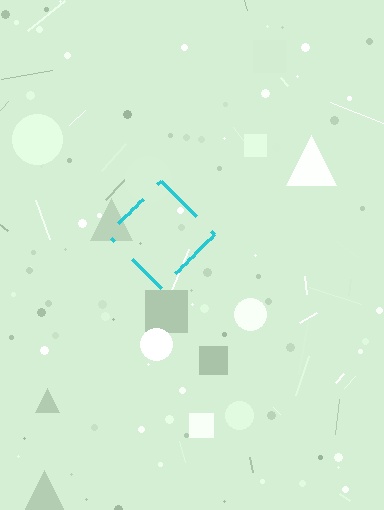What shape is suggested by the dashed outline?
The dashed outline suggests a diamond.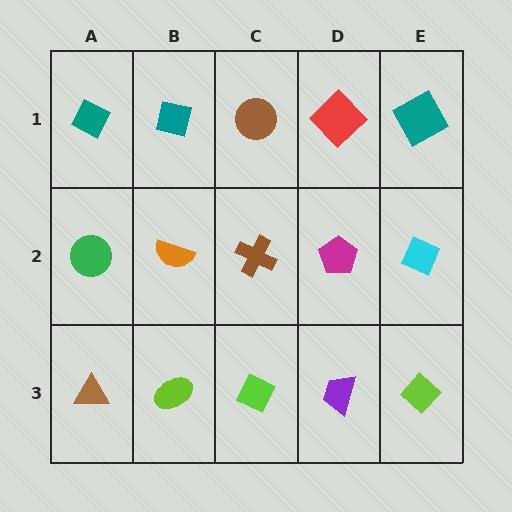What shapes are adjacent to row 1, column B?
An orange semicircle (row 2, column B), a teal diamond (row 1, column A), a brown circle (row 1, column C).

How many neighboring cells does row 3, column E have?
2.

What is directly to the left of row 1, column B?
A teal diamond.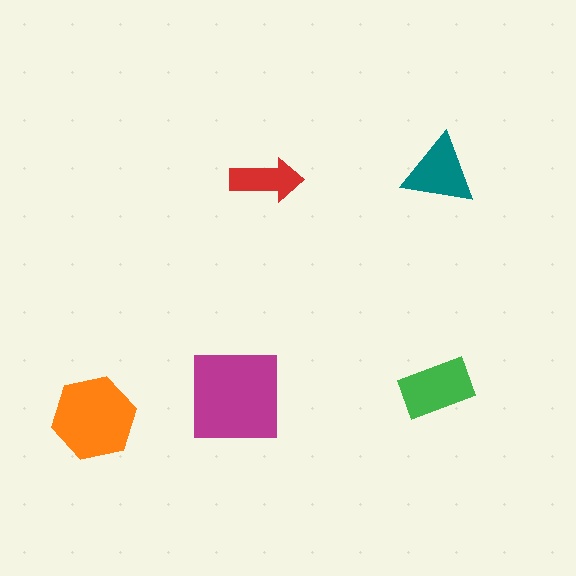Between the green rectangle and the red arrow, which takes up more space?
The green rectangle.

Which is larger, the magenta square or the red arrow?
The magenta square.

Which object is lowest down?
The orange hexagon is bottommost.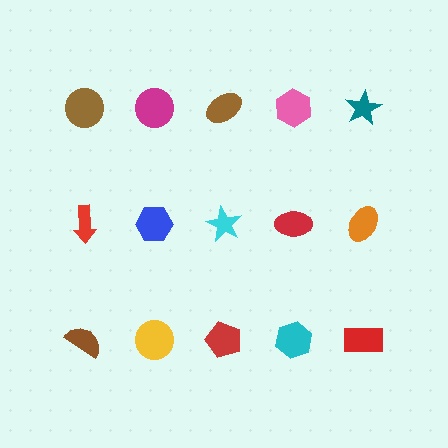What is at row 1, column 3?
A brown ellipse.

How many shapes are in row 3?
5 shapes.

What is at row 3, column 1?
A brown semicircle.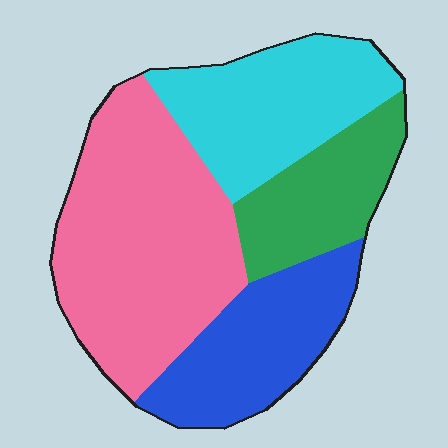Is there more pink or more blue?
Pink.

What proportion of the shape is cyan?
Cyan takes up between a sixth and a third of the shape.